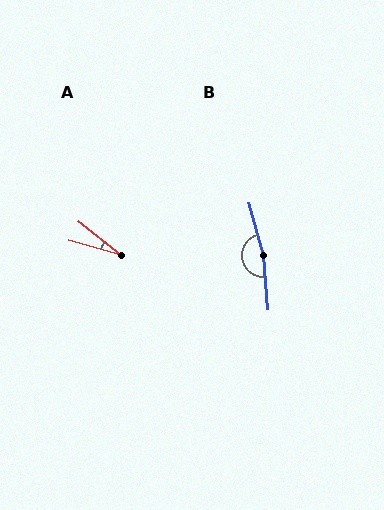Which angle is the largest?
B, at approximately 169 degrees.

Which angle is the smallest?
A, at approximately 23 degrees.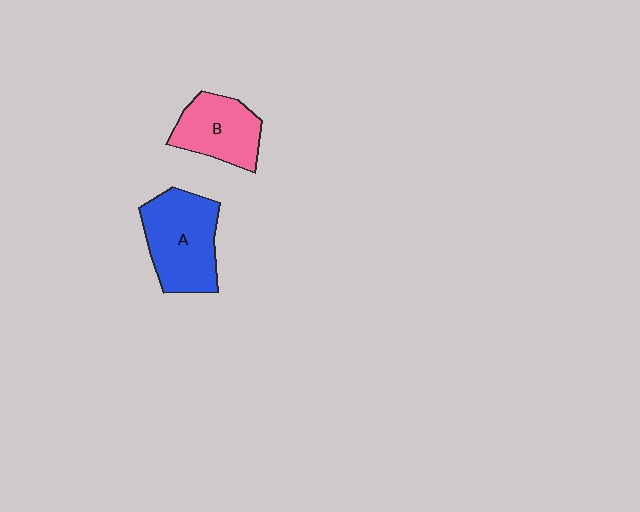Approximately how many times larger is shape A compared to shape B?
Approximately 1.4 times.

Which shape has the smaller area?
Shape B (pink).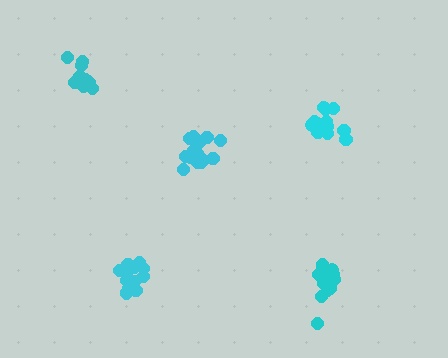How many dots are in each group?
Group 1: 12 dots, Group 2: 17 dots, Group 3: 13 dots, Group 4: 13 dots, Group 5: 14 dots (69 total).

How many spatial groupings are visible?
There are 5 spatial groupings.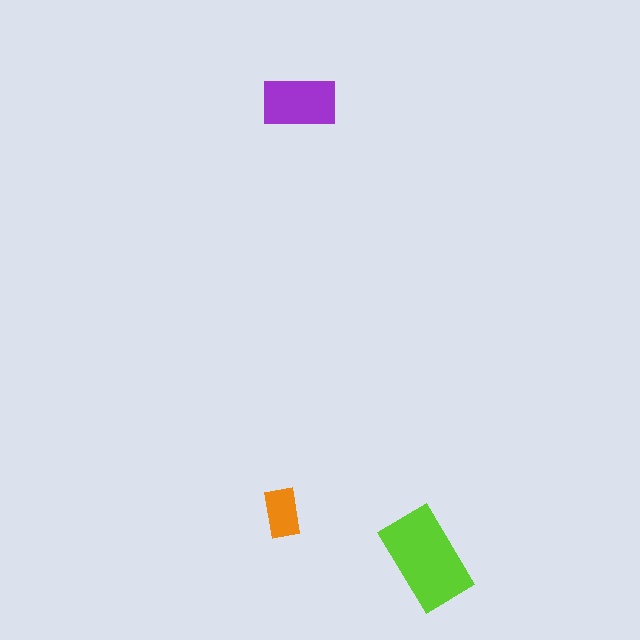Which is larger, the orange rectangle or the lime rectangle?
The lime one.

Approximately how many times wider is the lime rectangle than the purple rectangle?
About 1.5 times wider.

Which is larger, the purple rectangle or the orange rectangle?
The purple one.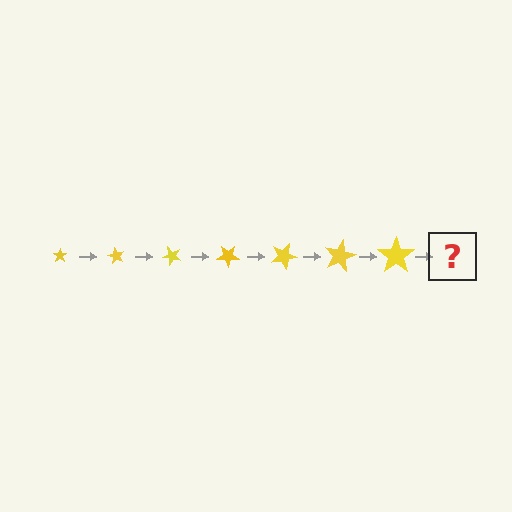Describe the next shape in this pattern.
It should be a star, larger than the previous one and rotated 420 degrees from the start.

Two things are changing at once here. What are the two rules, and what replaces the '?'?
The two rules are that the star grows larger each step and it rotates 60 degrees each step. The '?' should be a star, larger than the previous one and rotated 420 degrees from the start.